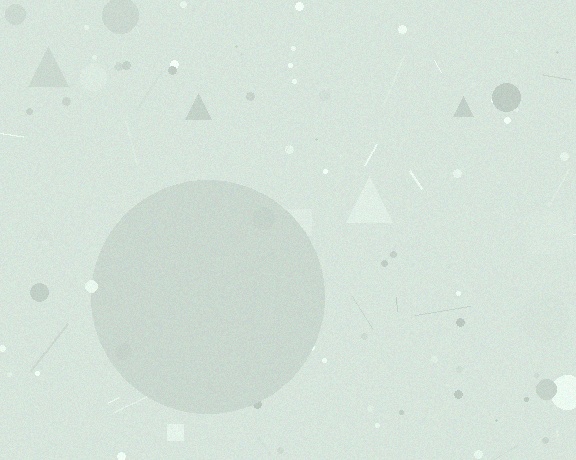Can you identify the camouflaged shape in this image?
The camouflaged shape is a circle.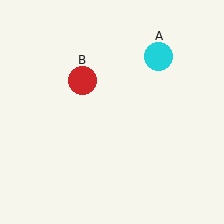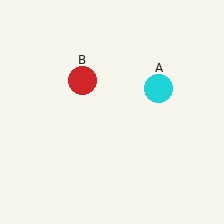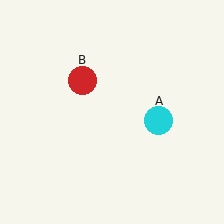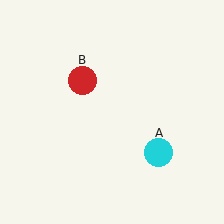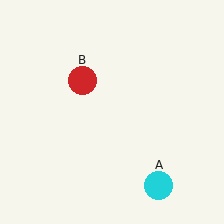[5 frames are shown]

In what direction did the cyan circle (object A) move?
The cyan circle (object A) moved down.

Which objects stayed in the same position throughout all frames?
Red circle (object B) remained stationary.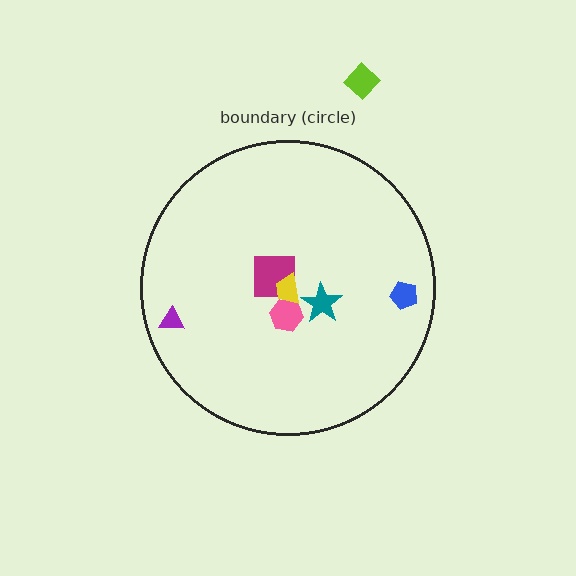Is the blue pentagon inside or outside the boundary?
Inside.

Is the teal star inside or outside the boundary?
Inside.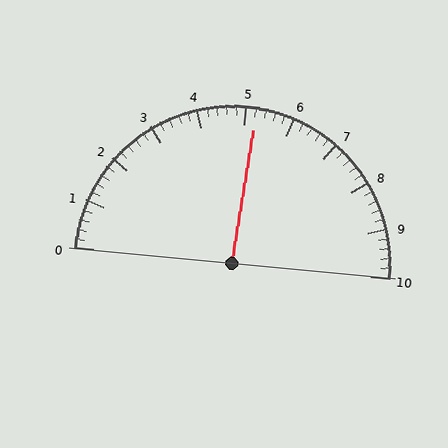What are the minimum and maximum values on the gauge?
The gauge ranges from 0 to 10.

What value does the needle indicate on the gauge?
The needle indicates approximately 5.2.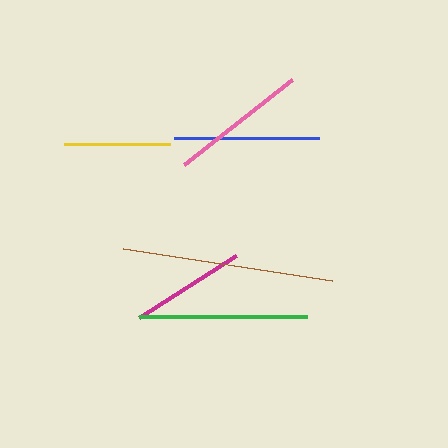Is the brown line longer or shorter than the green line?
The brown line is longer than the green line.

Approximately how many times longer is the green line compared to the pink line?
The green line is approximately 1.2 times the length of the pink line.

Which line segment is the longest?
The brown line is the longest at approximately 211 pixels.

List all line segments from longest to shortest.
From longest to shortest: brown, green, blue, pink, magenta, yellow.